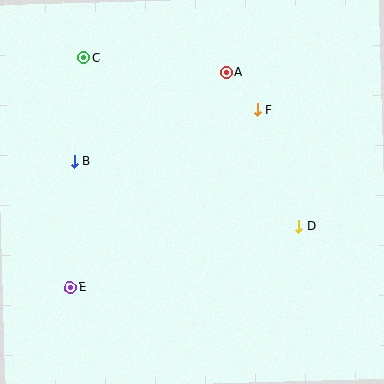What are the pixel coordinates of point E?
Point E is at (71, 288).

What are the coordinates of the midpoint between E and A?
The midpoint between E and A is at (148, 180).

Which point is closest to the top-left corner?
Point C is closest to the top-left corner.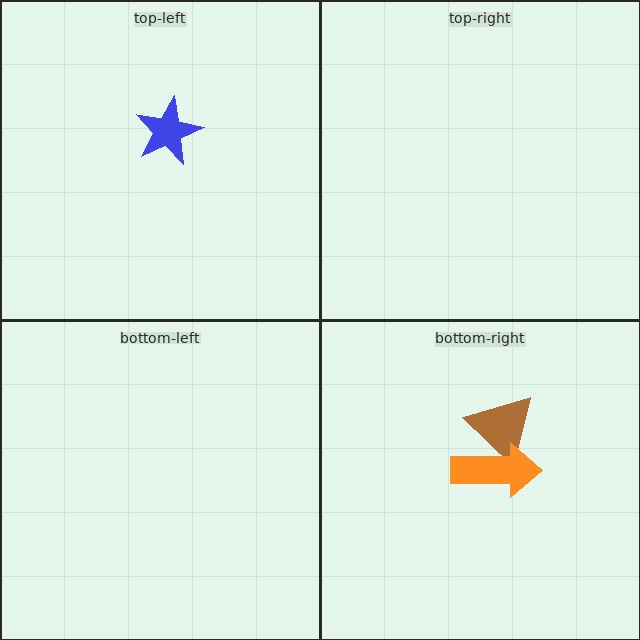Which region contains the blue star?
The top-left region.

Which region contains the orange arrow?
The bottom-right region.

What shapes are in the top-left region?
The blue star.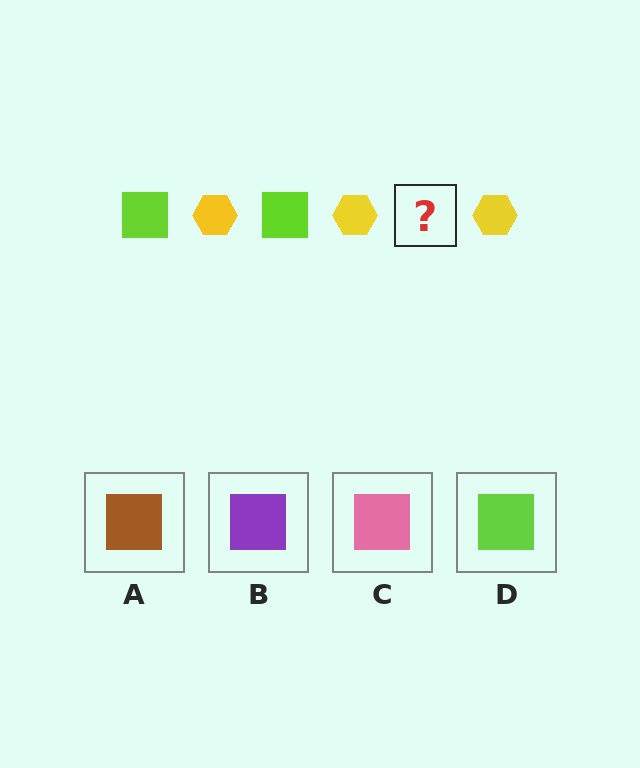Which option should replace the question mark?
Option D.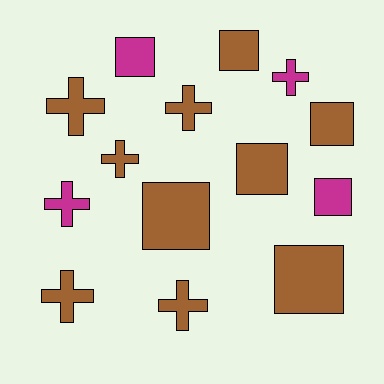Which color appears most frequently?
Brown, with 10 objects.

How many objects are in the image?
There are 14 objects.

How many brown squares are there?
There are 5 brown squares.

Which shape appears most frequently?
Square, with 7 objects.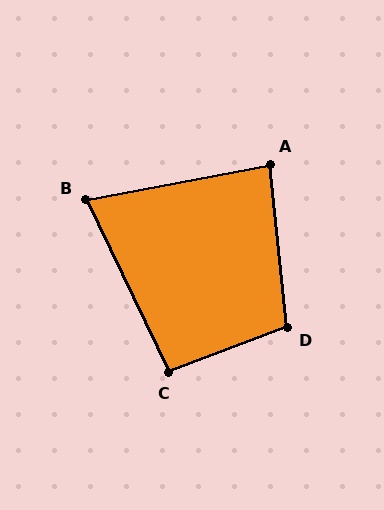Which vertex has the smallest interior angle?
B, at approximately 75 degrees.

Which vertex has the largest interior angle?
D, at approximately 105 degrees.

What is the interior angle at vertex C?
Approximately 95 degrees (approximately right).